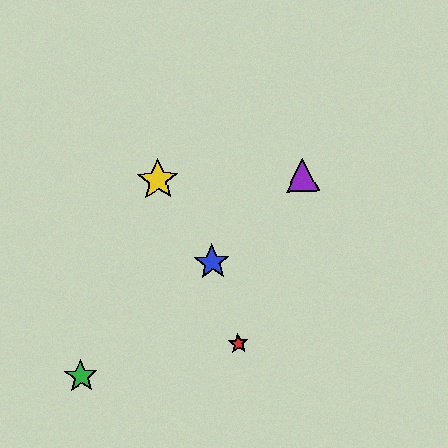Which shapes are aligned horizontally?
The yellow star, the purple triangle are aligned horizontally.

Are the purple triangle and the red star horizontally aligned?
No, the purple triangle is at y≈175 and the red star is at y≈343.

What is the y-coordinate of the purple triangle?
The purple triangle is at y≈175.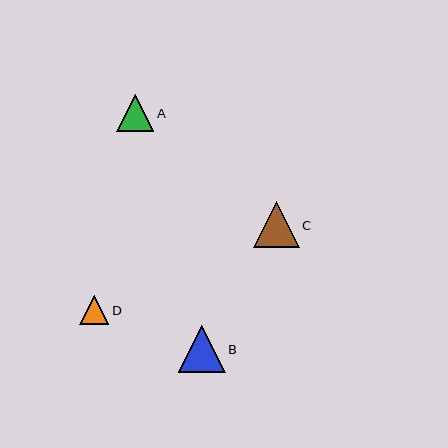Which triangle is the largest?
Triangle B is the largest with a size of approximately 47 pixels.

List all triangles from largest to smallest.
From largest to smallest: B, C, A, D.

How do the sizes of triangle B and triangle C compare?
Triangle B and triangle C are approximately the same size.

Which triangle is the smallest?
Triangle D is the smallest with a size of approximately 29 pixels.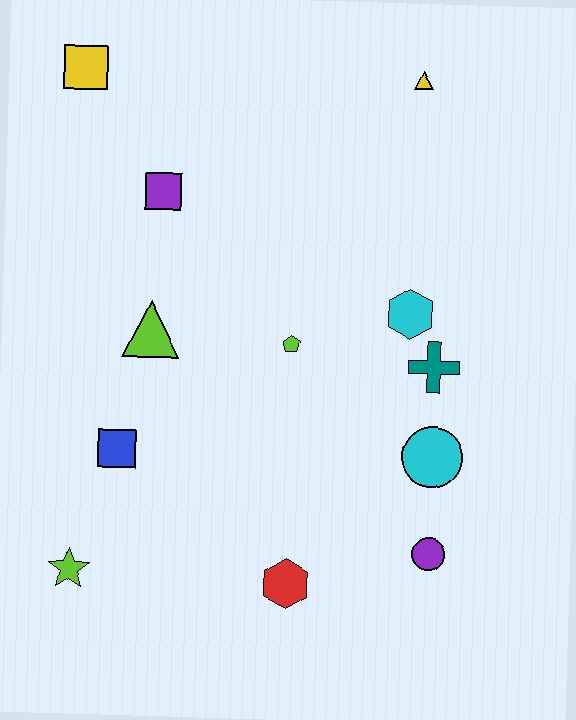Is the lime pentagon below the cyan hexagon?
Yes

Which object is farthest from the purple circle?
The yellow square is farthest from the purple circle.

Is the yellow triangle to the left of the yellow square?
No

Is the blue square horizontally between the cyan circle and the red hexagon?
No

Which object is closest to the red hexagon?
The purple circle is closest to the red hexagon.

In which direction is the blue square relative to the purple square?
The blue square is below the purple square.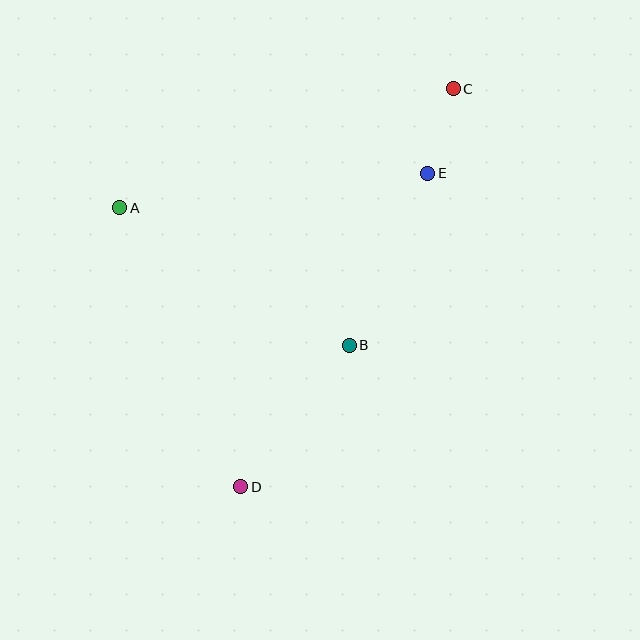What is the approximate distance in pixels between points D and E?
The distance between D and E is approximately 365 pixels.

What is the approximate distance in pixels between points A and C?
The distance between A and C is approximately 354 pixels.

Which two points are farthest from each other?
Points C and D are farthest from each other.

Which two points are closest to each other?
Points C and E are closest to each other.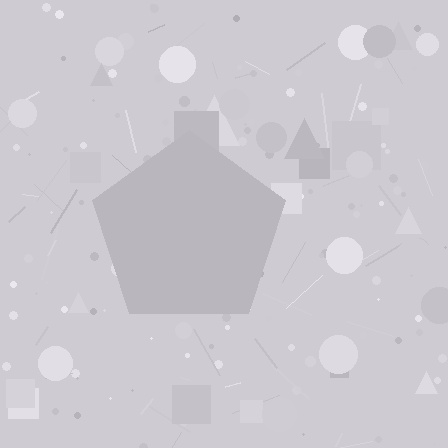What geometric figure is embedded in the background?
A pentagon is embedded in the background.